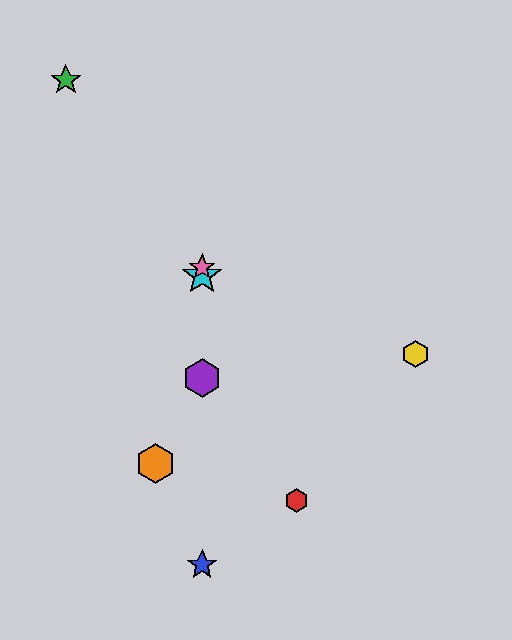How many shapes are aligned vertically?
4 shapes (the blue star, the purple hexagon, the cyan star, the pink star) are aligned vertically.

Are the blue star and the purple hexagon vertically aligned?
Yes, both are at x≈202.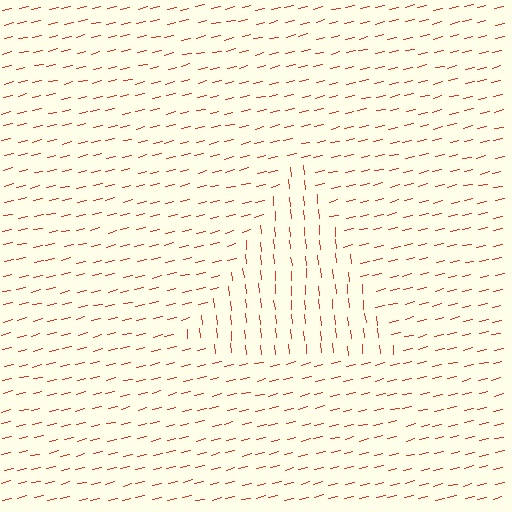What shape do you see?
I see a triangle.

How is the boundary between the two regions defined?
The boundary is defined purely by a change in line orientation (approximately 82 degrees difference). All lines are the same color and thickness.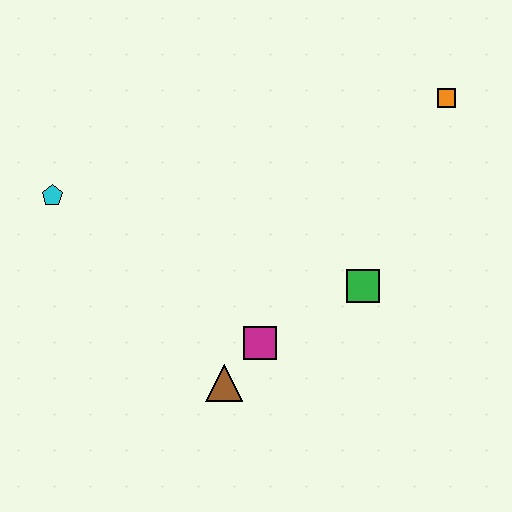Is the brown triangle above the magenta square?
No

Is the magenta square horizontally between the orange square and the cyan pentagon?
Yes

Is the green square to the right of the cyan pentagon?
Yes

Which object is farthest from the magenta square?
The orange square is farthest from the magenta square.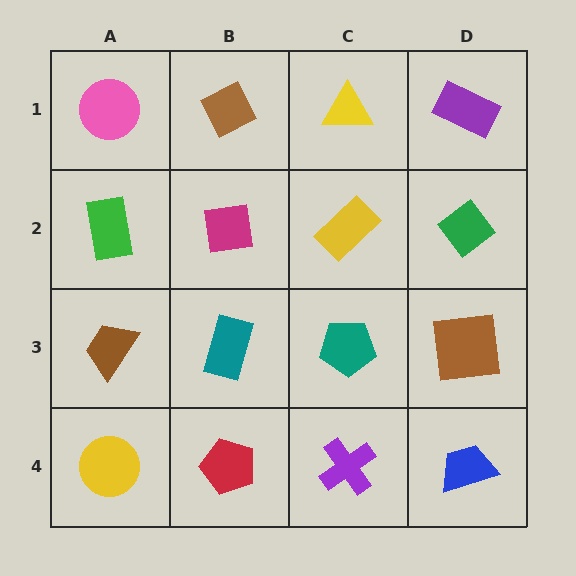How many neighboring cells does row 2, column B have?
4.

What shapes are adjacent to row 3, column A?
A green rectangle (row 2, column A), a yellow circle (row 4, column A), a teal rectangle (row 3, column B).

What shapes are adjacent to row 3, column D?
A green diamond (row 2, column D), a blue trapezoid (row 4, column D), a teal pentagon (row 3, column C).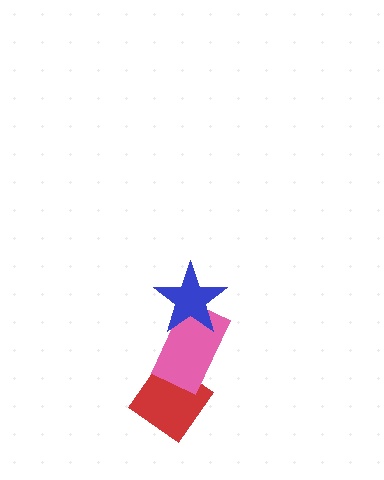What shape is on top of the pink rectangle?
The blue star is on top of the pink rectangle.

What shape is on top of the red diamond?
The pink rectangle is on top of the red diamond.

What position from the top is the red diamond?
The red diamond is 3rd from the top.